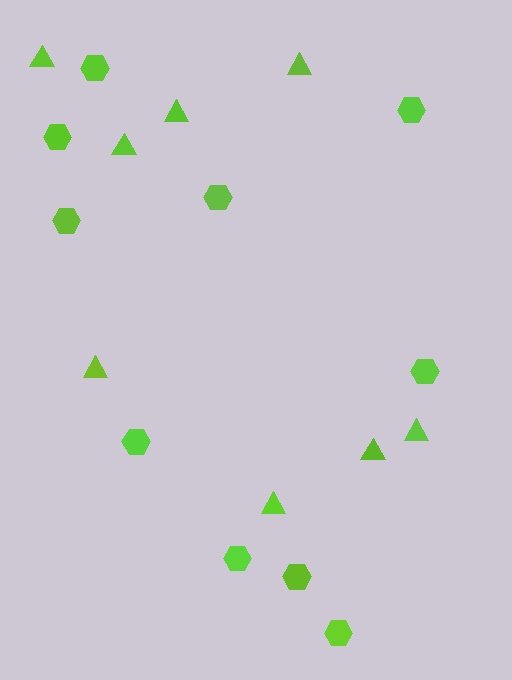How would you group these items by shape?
There are 2 groups: one group of triangles (8) and one group of hexagons (10).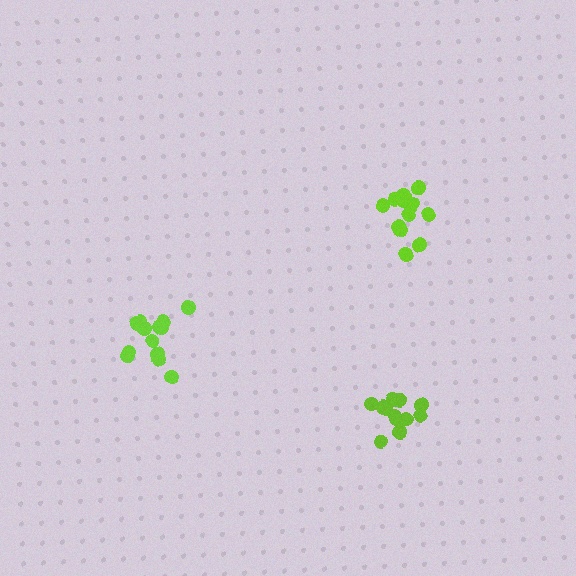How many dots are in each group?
Group 1: 13 dots, Group 2: 13 dots, Group 3: 15 dots (41 total).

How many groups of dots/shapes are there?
There are 3 groups.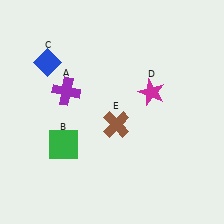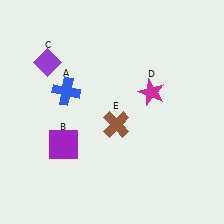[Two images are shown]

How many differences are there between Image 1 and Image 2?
There are 3 differences between the two images.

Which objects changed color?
A changed from purple to blue. B changed from green to purple. C changed from blue to purple.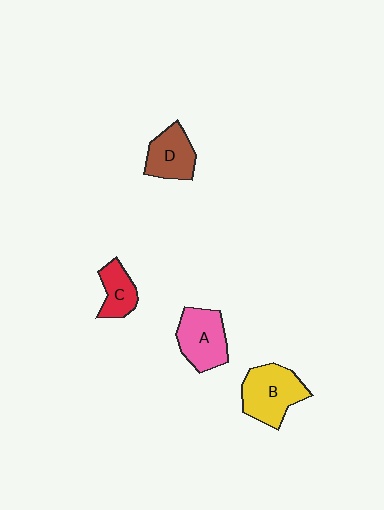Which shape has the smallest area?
Shape C (red).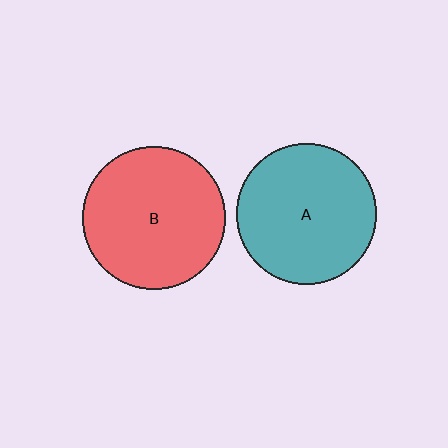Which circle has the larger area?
Circle B (red).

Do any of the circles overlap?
No, none of the circles overlap.